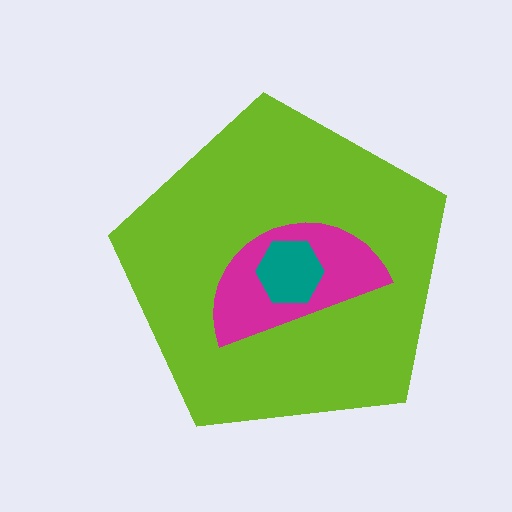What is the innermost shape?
The teal hexagon.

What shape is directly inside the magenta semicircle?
The teal hexagon.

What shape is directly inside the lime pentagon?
The magenta semicircle.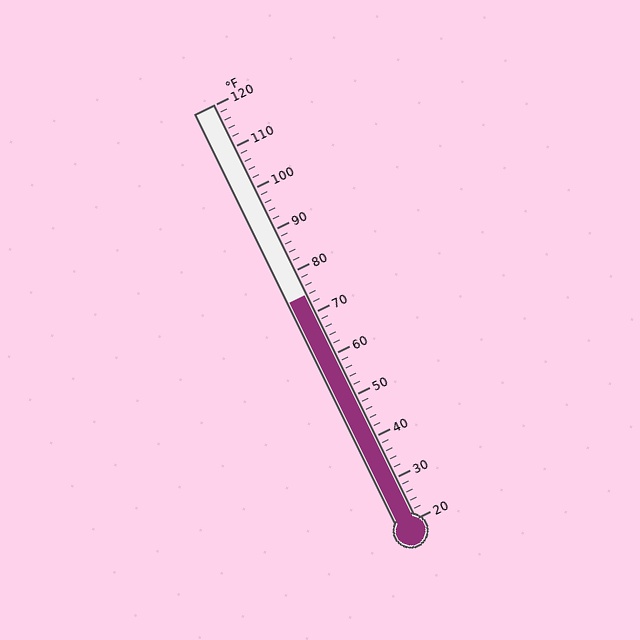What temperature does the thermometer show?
The thermometer shows approximately 74°F.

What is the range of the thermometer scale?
The thermometer scale ranges from 20°F to 120°F.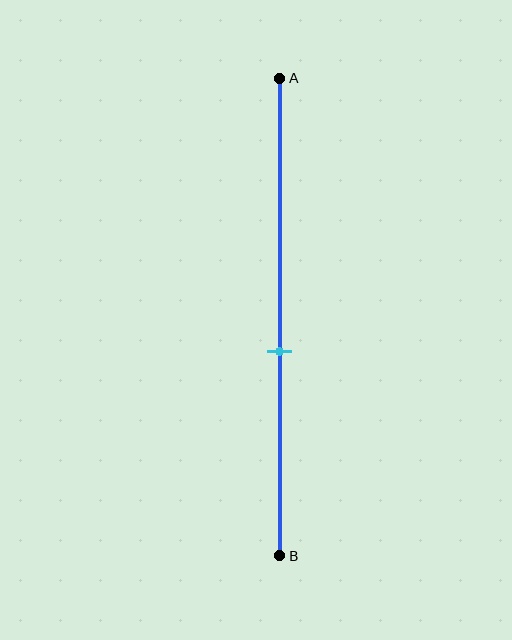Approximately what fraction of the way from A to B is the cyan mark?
The cyan mark is approximately 55% of the way from A to B.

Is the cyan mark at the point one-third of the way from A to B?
No, the mark is at about 55% from A, not at the 33% one-third point.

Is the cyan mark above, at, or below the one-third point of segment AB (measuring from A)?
The cyan mark is below the one-third point of segment AB.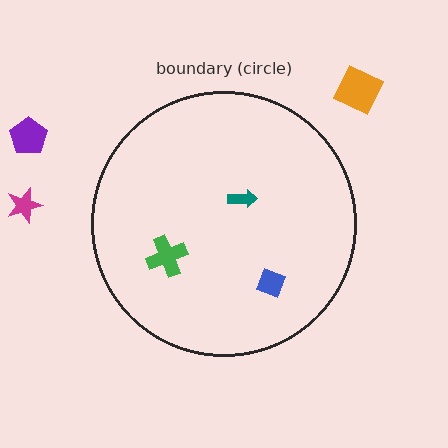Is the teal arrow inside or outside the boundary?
Inside.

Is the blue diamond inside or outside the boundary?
Inside.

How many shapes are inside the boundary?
3 inside, 3 outside.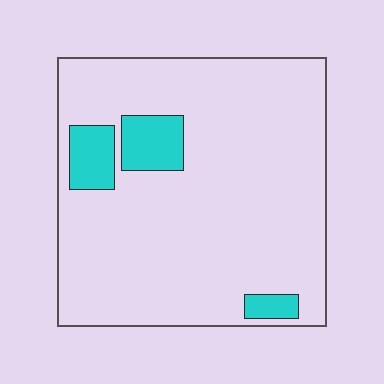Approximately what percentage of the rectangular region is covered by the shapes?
Approximately 10%.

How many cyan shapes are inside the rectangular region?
3.